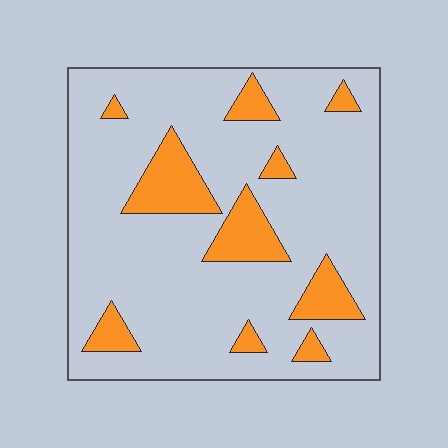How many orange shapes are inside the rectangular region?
10.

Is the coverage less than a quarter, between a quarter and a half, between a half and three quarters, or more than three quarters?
Less than a quarter.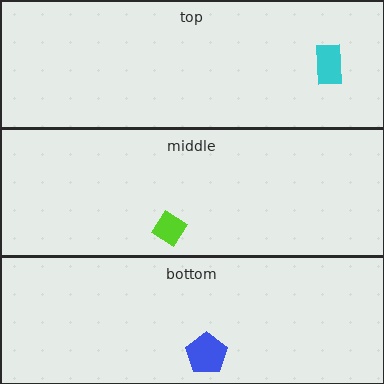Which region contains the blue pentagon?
The bottom region.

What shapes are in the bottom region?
The blue pentagon.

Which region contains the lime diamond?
The middle region.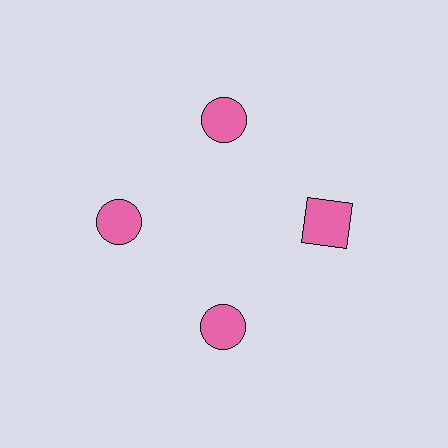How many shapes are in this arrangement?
There are 4 shapes arranged in a ring pattern.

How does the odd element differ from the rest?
It has a different shape: square instead of circle.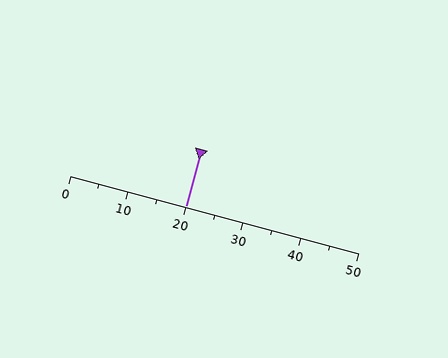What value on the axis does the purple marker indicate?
The marker indicates approximately 20.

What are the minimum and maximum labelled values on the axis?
The axis runs from 0 to 50.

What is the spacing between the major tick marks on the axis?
The major ticks are spaced 10 apart.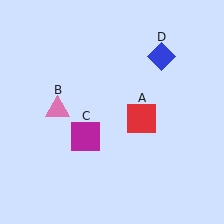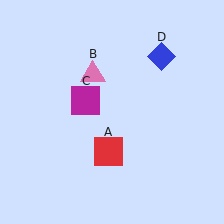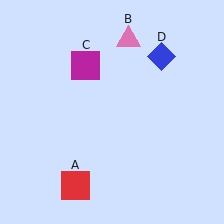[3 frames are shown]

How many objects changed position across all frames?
3 objects changed position: red square (object A), pink triangle (object B), magenta square (object C).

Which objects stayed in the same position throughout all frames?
Blue diamond (object D) remained stationary.